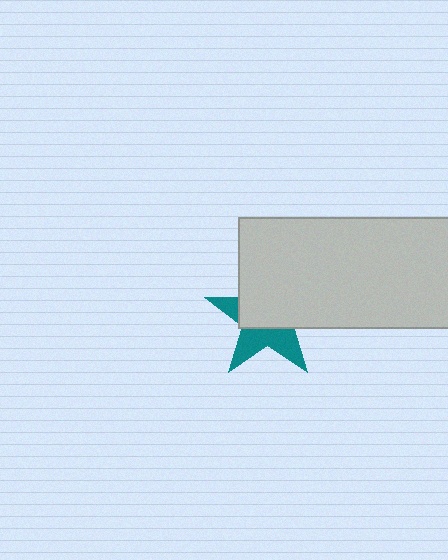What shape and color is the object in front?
The object in front is a light gray rectangle.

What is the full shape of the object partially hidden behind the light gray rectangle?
The partially hidden object is a teal star.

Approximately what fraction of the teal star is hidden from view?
Roughly 58% of the teal star is hidden behind the light gray rectangle.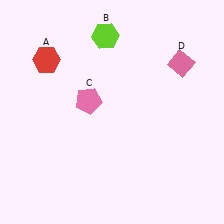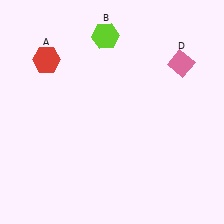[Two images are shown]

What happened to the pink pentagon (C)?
The pink pentagon (C) was removed in Image 2. It was in the top-left area of Image 1.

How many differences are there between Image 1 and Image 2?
There is 1 difference between the two images.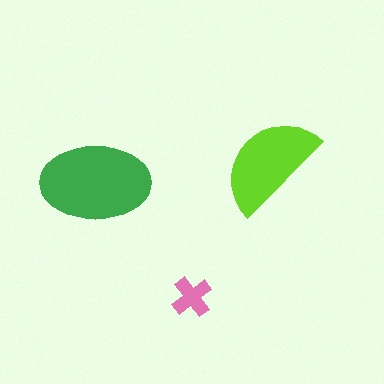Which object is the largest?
The green ellipse.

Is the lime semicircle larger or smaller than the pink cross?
Larger.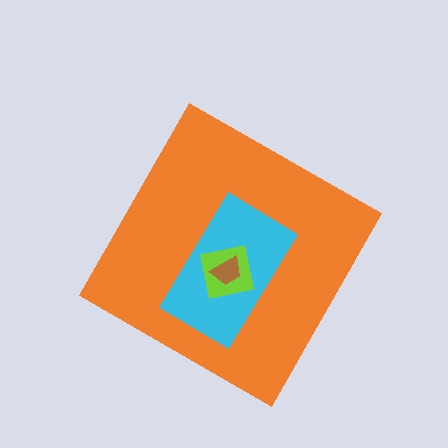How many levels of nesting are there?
4.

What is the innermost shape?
The brown trapezoid.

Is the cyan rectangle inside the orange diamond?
Yes.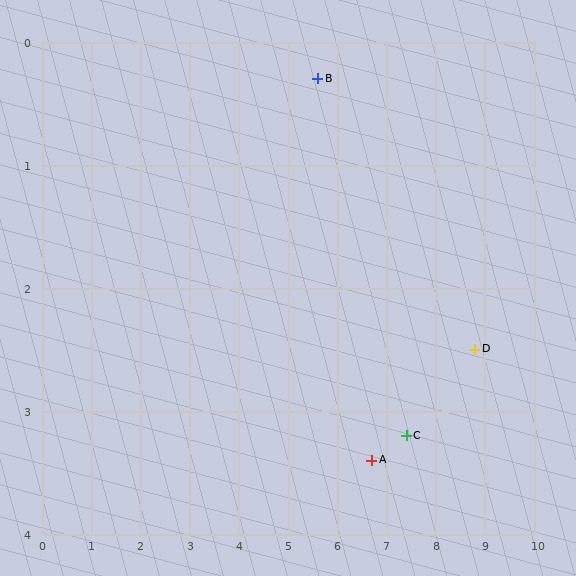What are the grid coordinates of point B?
Point B is at approximately (5.6, 0.3).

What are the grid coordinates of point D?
Point D is at approximately (8.8, 2.5).